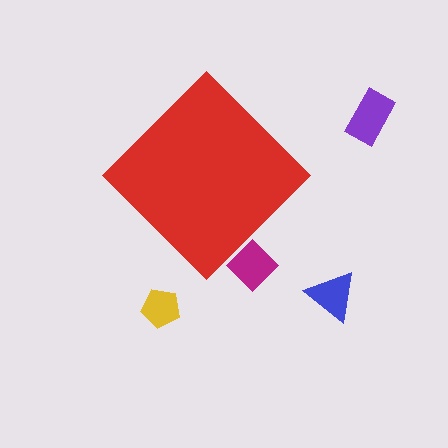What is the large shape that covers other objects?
A red diamond.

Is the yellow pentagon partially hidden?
No, the yellow pentagon is fully visible.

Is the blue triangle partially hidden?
No, the blue triangle is fully visible.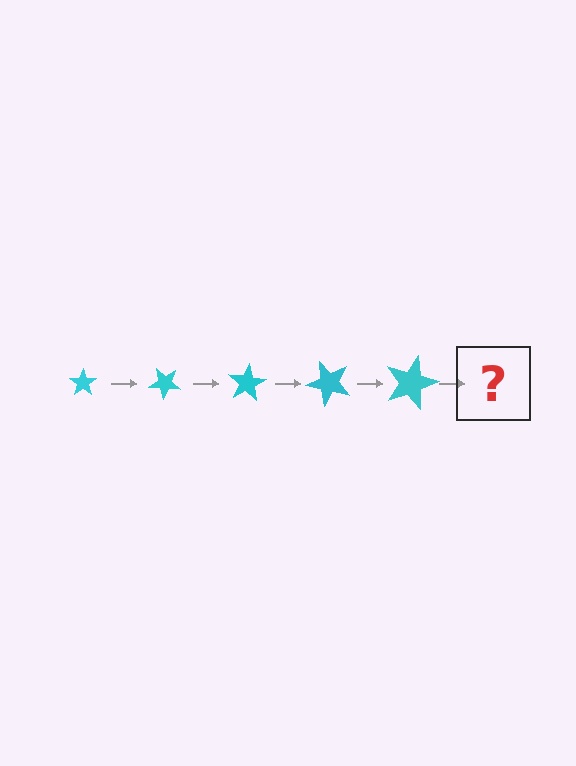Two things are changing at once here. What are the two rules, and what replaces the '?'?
The two rules are that the star grows larger each step and it rotates 40 degrees each step. The '?' should be a star, larger than the previous one and rotated 200 degrees from the start.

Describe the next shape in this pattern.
It should be a star, larger than the previous one and rotated 200 degrees from the start.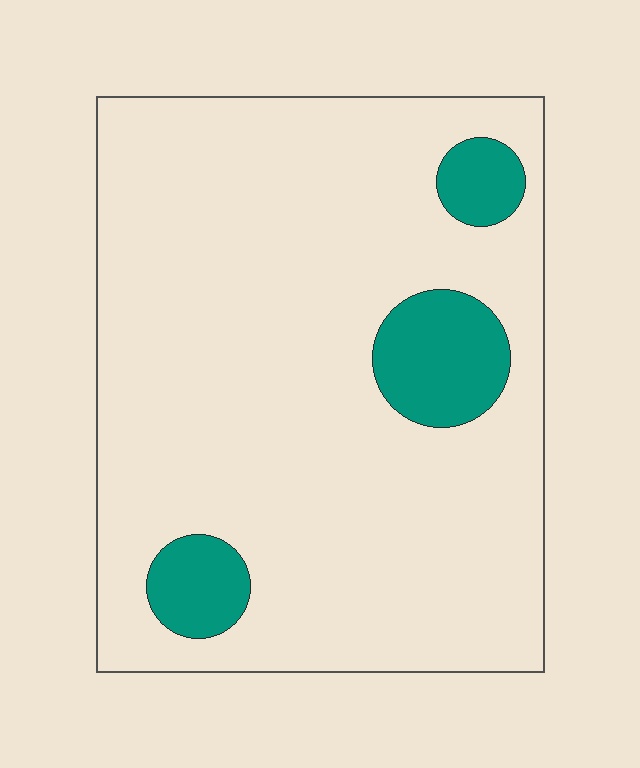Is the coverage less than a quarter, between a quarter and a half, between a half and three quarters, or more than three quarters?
Less than a quarter.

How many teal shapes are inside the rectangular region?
3.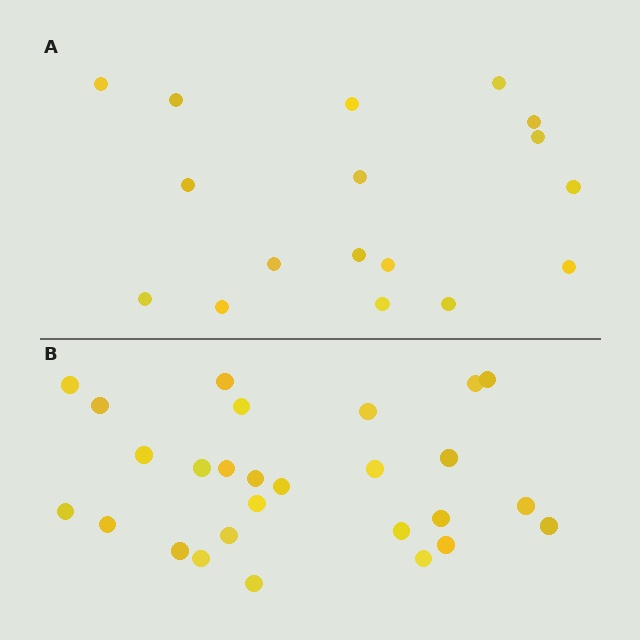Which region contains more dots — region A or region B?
Region B (the bottom region) has more dots.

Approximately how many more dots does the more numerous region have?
Region B has roughly 10 or so more dots than region A.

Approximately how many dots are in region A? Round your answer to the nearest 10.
About 20 dots. (The exact count is 17, which rounds to 20.)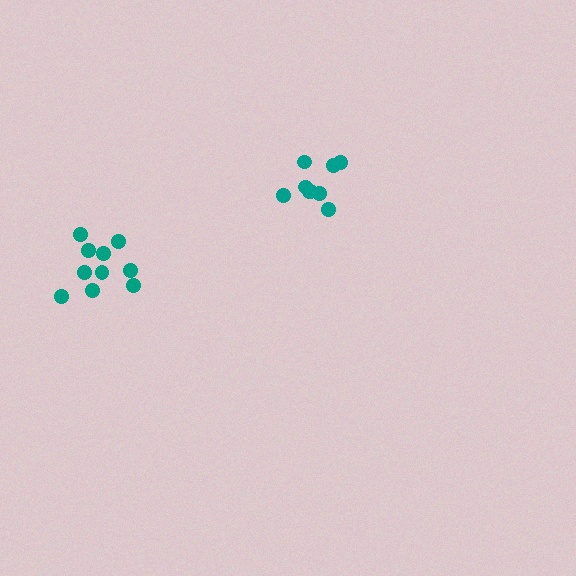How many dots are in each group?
Group 1: 9 dots, Group 2: 10 dots (19 total).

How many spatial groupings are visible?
There are 2 spatial groupings.